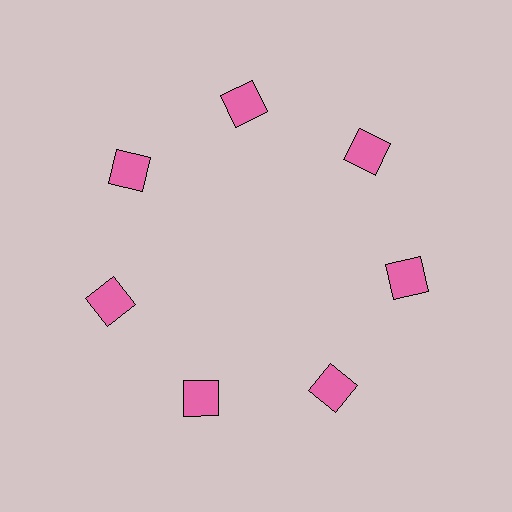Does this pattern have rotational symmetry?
Yes, this pattern has 7-fold rotational symmetry. It looks the same after rotating 51 degrees around the center.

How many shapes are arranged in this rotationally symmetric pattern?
There are 7 shapes, arranged in 7 groups of 1.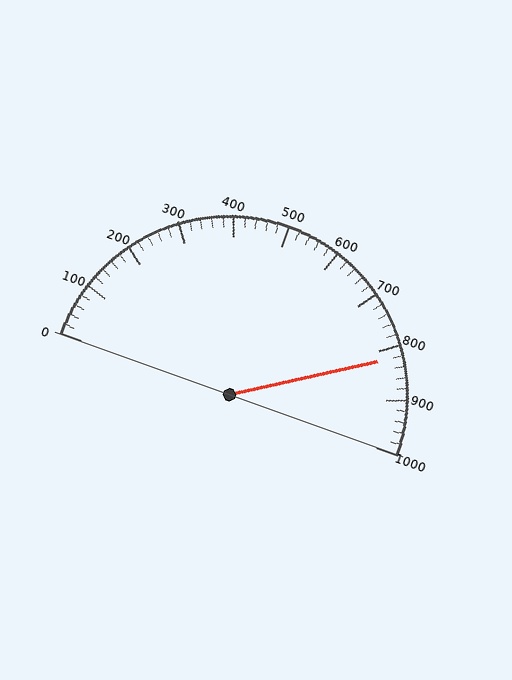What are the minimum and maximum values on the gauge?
The gauge ranges from 0 to 1000.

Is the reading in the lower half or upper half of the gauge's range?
The reading is in the upper half of the range (0 to 1000).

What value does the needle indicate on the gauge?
The needle indicates approximately 820.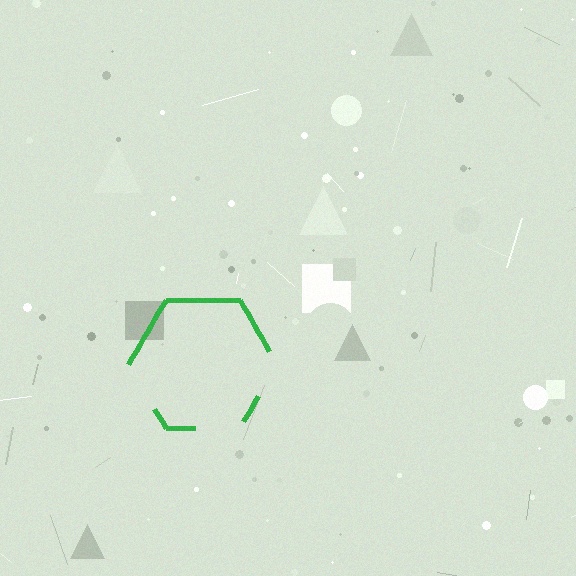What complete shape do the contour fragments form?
The contour fragments form a hexagon.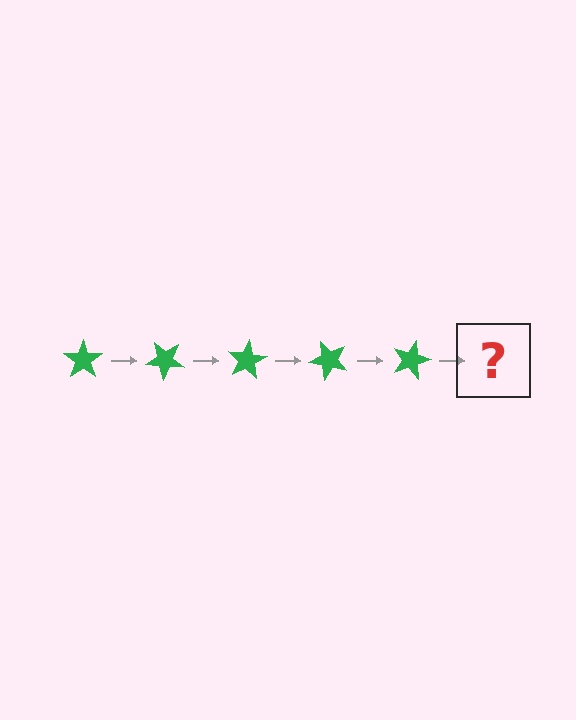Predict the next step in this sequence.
The next step is a green star rotated 200 degrees.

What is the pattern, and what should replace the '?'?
The pattern is that the star rotates 40 degrees each step. The '?' should be a green star rotated 200 degrees.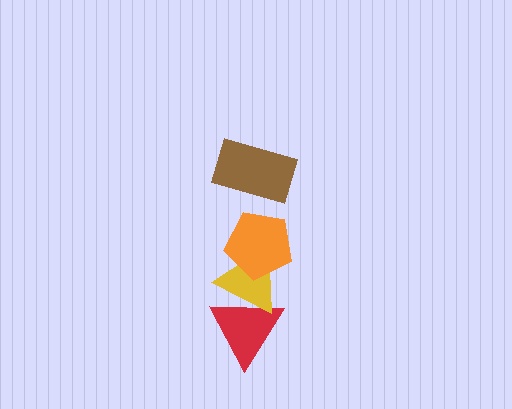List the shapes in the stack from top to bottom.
From top to bottom: the brown rectangle, the orange pentagon, the yellow triangle, the red triangle.